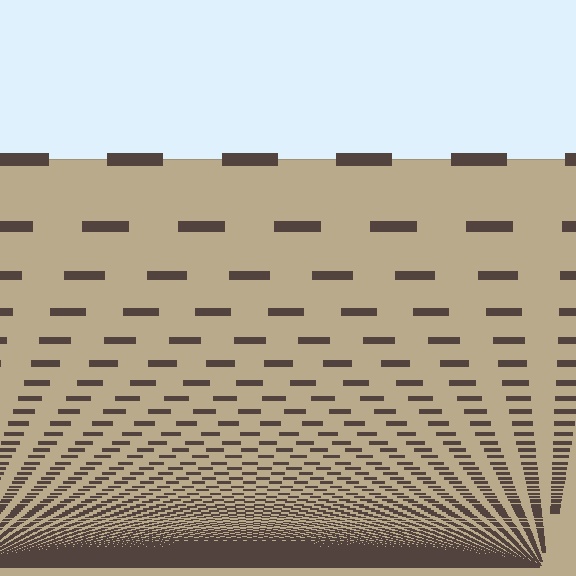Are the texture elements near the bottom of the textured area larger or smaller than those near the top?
Smaller. The gradient is inverted — elements near the bottom are smaller and denser.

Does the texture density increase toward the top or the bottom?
Density increases toward the bottom.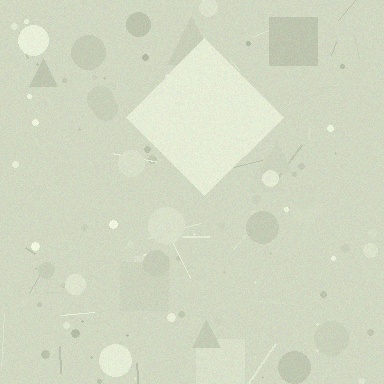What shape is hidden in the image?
A diamond is hidden in the image.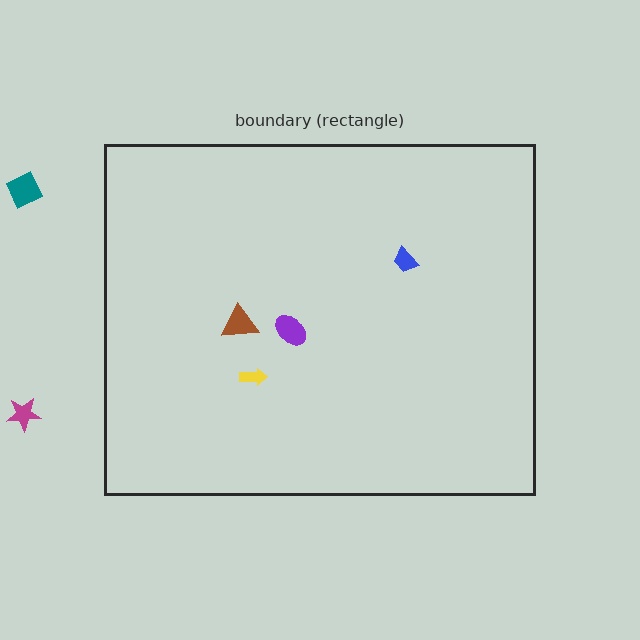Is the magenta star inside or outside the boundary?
Outside.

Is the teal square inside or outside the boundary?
Outside.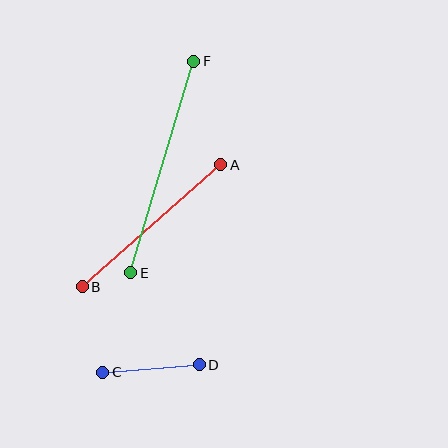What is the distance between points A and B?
The distance is approximately 184 pixels.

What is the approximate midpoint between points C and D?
The midpoint is at approximately (151, 369) pixels.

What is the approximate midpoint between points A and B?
The midpoint is at approximately (151, 226) pixels.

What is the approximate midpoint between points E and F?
The midpoint is at approximately (162, 167) pixels.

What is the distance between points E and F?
The distance is approximately 221 pixels.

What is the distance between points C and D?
The distance is approximately 97 pixels.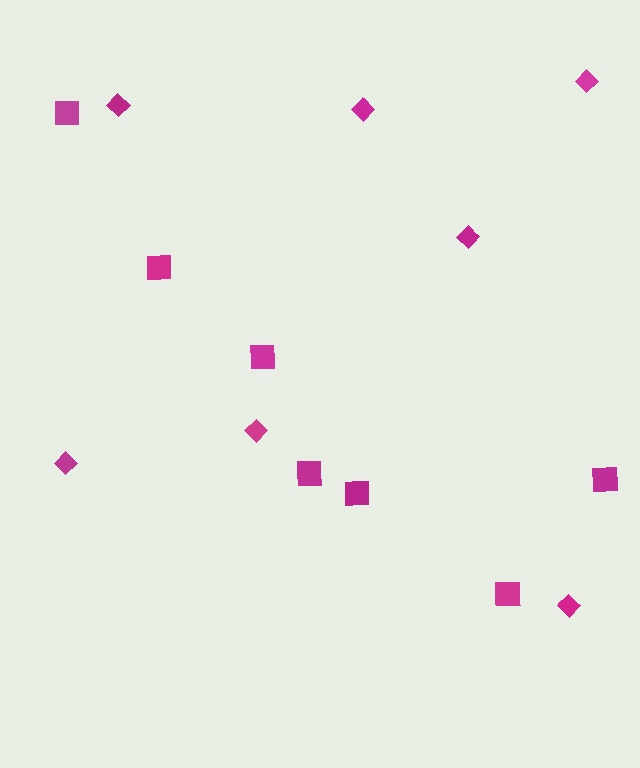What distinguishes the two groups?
There are 2 groups: one group of squares (7) and one group of diamonds (7).